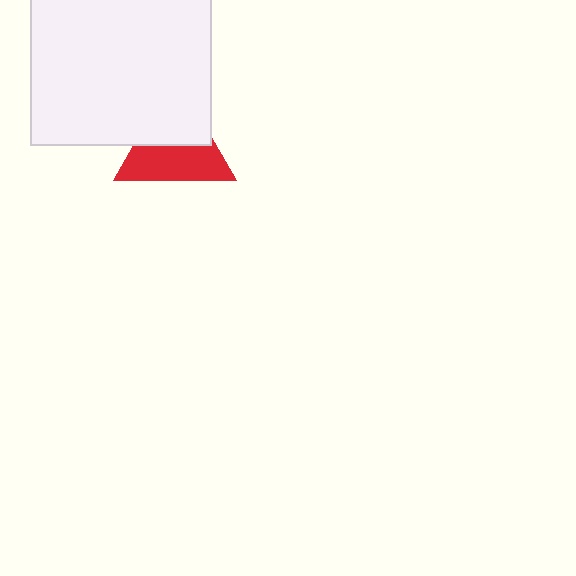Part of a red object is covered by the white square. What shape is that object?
It is a triangle.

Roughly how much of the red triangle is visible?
About half of it is visible (roughly 56%).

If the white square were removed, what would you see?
You would see the complete red triangle.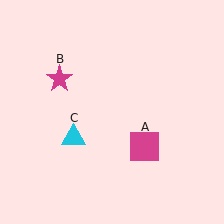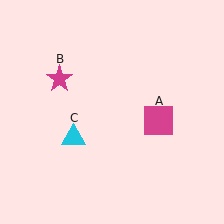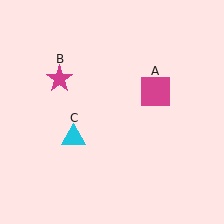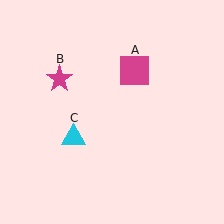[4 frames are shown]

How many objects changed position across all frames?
1 object changed position: magenta square (object A).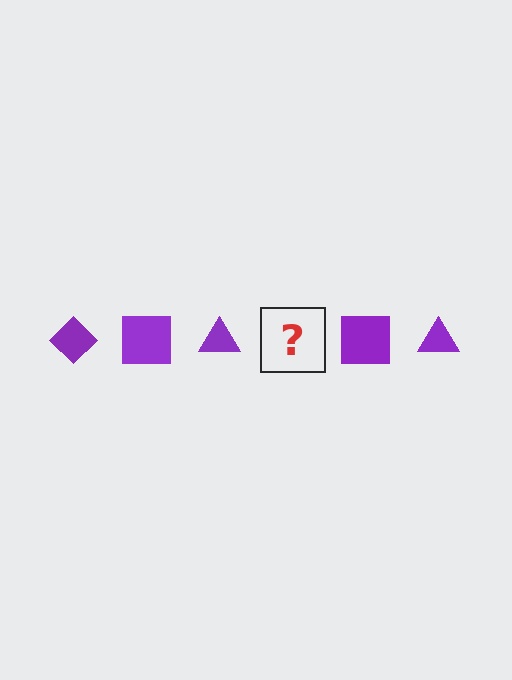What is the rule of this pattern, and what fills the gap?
The rule is that the pattern cycles through diamond, square, triangle shapes in purple. The gap should be filled with a purple diamond.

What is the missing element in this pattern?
The missing element is a purple diamond.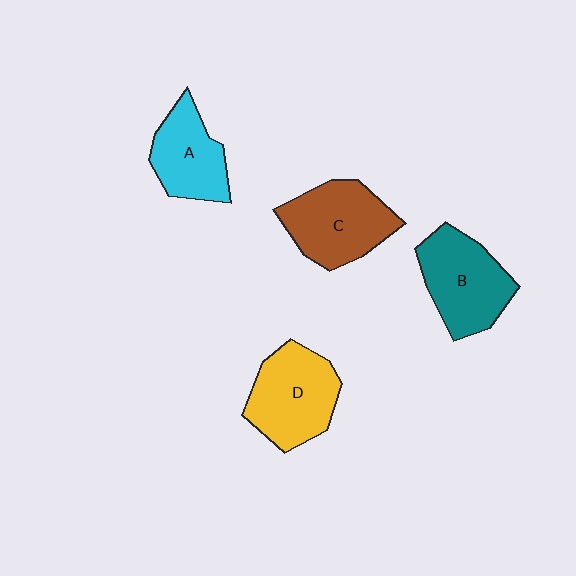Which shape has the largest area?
Shape D (yellow).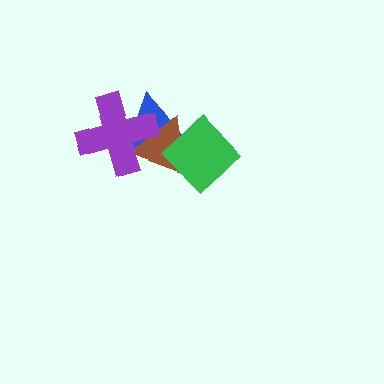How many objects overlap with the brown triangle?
3 objects overlap with the brown triangle.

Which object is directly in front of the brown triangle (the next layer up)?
The purple cross is directly in front of the brown triangle.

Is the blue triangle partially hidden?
Yes, it is partially covered by another shape.